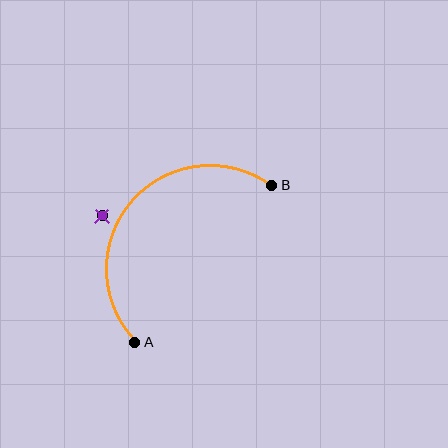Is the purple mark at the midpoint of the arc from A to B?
No — the purple mark does not lie on the arc at all. It sits slightly outside the curve.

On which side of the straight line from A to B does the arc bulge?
The arc bulges above and to the left of the straight line connecting A and B.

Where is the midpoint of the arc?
The arc midpoint is the point on the curve farthest from the straight line joining A and B. It sits above and to the left of that line.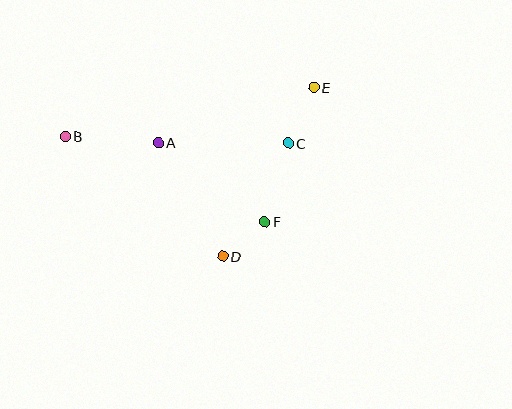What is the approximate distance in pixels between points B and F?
The distance between B and F is approximately 217 pixels.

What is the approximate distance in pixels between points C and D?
The distance between C and D is approximately 130 pixels.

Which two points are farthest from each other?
Points B and E are farthest from each other.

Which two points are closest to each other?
Points D and F are closest to each other.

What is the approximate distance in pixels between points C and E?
The distance between C and E is approximately 62 pixels.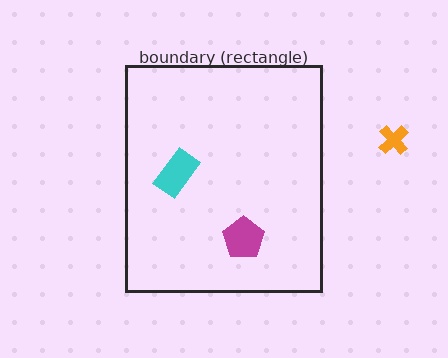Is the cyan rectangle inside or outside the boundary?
Inside.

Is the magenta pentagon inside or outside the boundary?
Inside.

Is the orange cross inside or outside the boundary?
Outside.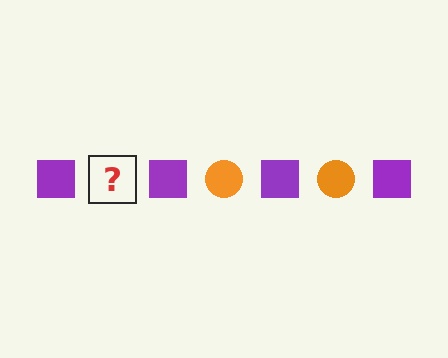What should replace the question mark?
The question mark should be replaced with an orange circle.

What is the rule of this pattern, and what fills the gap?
The rule is that the pattern alternates between purple square and orange circle. The gap should be filled with an orange circle.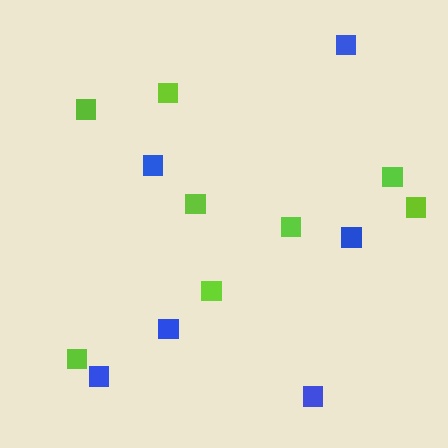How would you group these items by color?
There are 2 groups: one group of blue squares (6) and one group of lime squares (8).